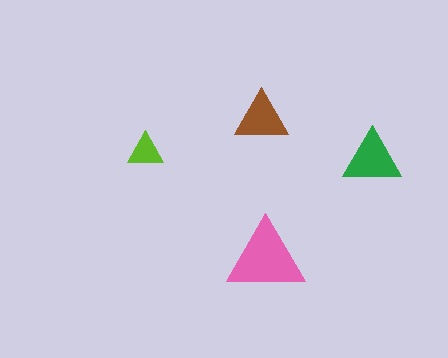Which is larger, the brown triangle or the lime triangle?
The brown one.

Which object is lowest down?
The pink triangle is bottommost.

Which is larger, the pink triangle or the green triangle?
The pink one.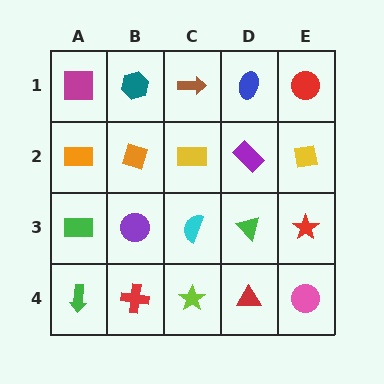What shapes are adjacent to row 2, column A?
A magenta square (row 1, column A), a green rectangle (row 3, column A), an orange diamond (row 2, column B).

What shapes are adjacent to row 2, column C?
A brown arrow (row 1, column C), a cyan semicircle (row 3, column C), an orange diamond (row 2, column B), a purple rectangle (row 2, column D).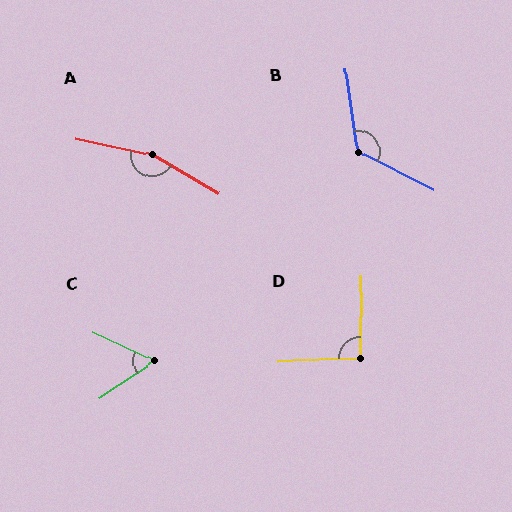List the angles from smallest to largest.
C (59°), D (93°), B (125°), A (162°).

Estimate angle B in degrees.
Approximately 125 degrees.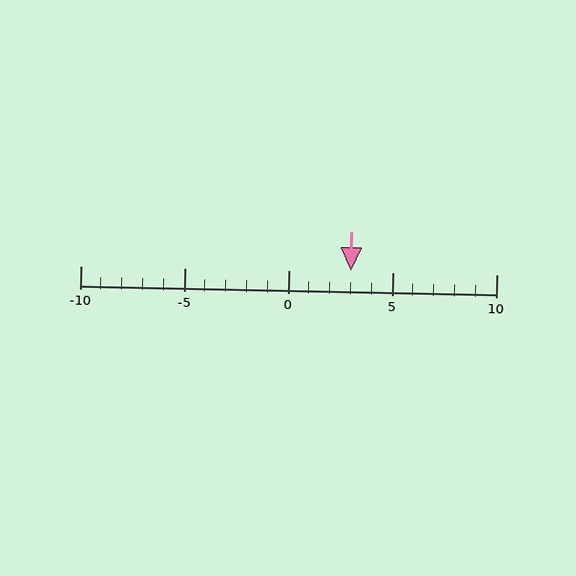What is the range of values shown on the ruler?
The ruler shows values from -10 to 10.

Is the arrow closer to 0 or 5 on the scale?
The arrow is closer to 5.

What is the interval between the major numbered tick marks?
The major tick marks are spaced 5 units apart.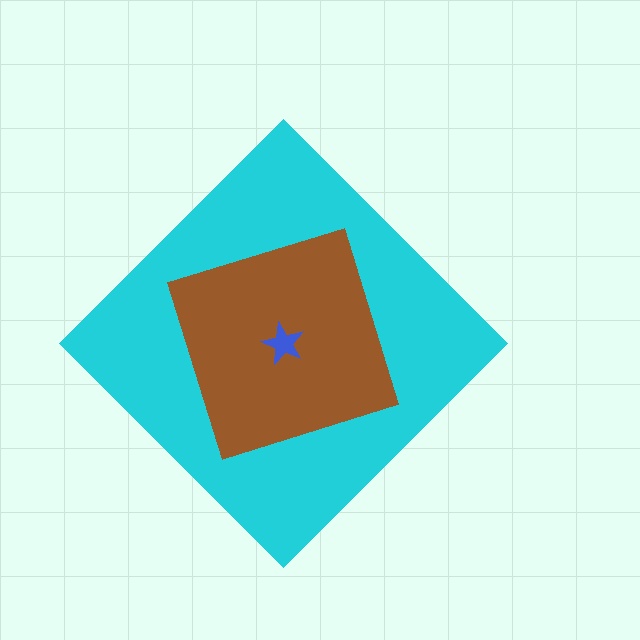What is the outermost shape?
The cyan diamond.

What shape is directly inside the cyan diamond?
The brown square.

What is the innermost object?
The blue star.